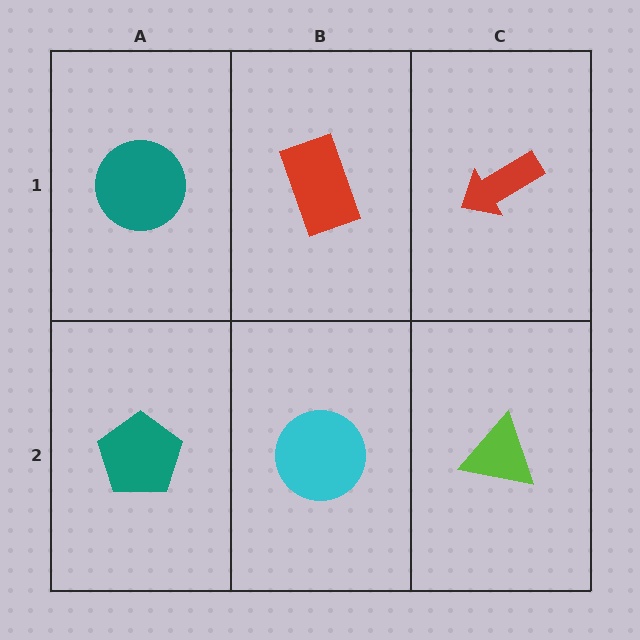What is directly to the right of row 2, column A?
A cyan circle.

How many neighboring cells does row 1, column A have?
2.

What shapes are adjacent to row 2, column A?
A teal circle (row 1, column A), a cyan circle (row 2, column B).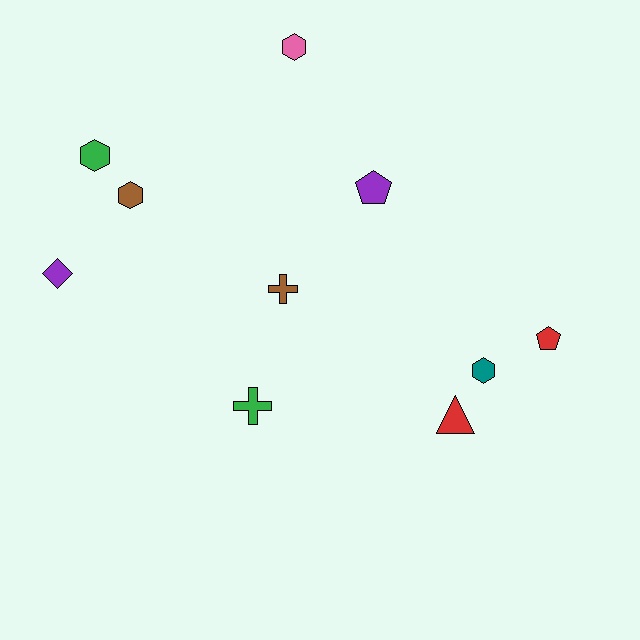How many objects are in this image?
There are 10 objects.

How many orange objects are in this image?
There are no orange objects.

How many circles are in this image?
There are no circles.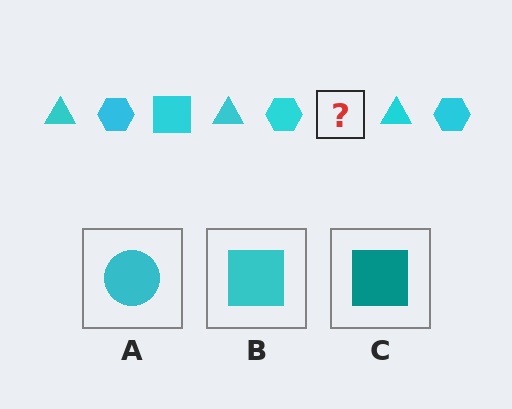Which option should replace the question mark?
Option B.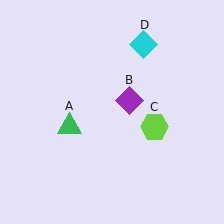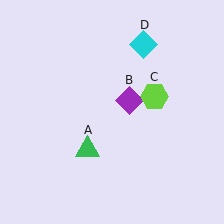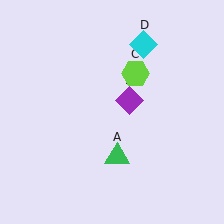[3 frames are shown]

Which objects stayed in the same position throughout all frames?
Purple diamond (object B) and cyan diamond (object D) remained stationary.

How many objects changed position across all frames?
2 objects changed position: green triangle (object A), lime hexagon (object C).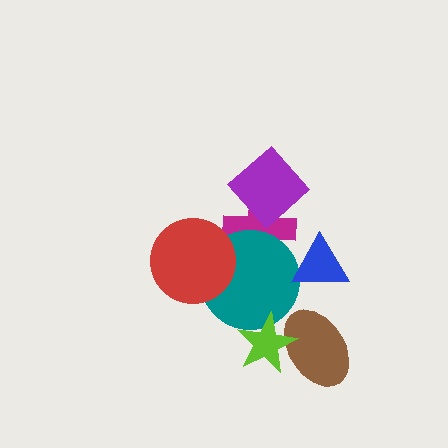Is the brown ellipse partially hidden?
Yes, it is partially covered by another shape.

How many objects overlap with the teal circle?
4 objects overlap with the teal circle.